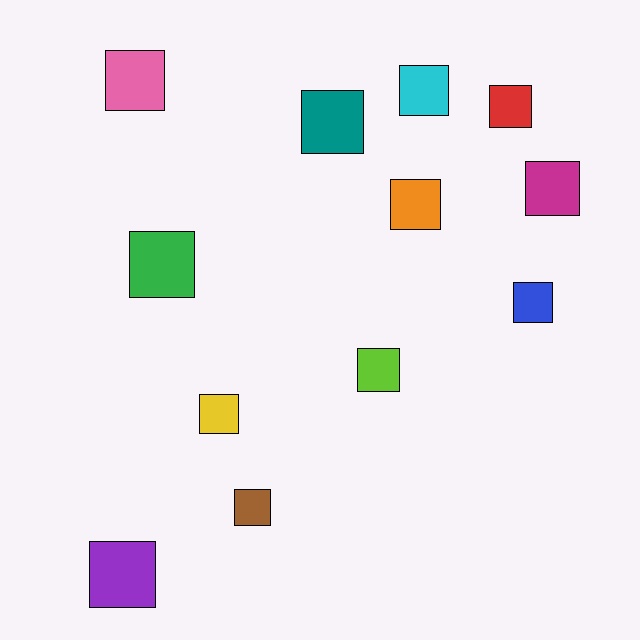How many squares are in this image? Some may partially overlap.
There are 12 squares.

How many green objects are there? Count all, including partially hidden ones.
There is 1 green object.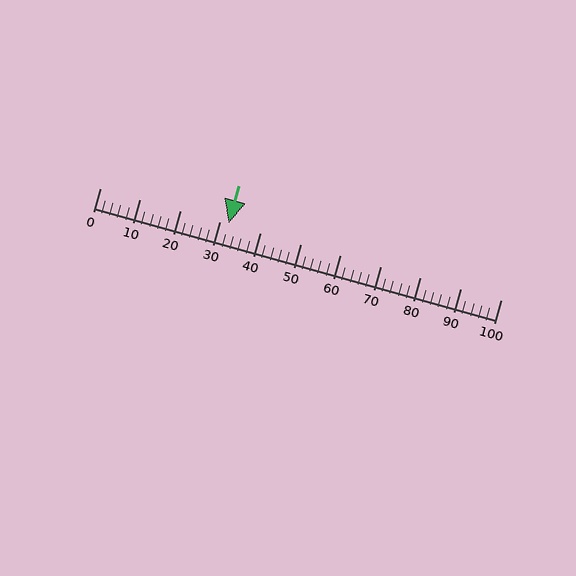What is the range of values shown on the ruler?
The ruler shows values from 0 to 100.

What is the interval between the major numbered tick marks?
The major tick marks are spaced 10 units apart.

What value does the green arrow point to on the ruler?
The green arrow points to approximately 32.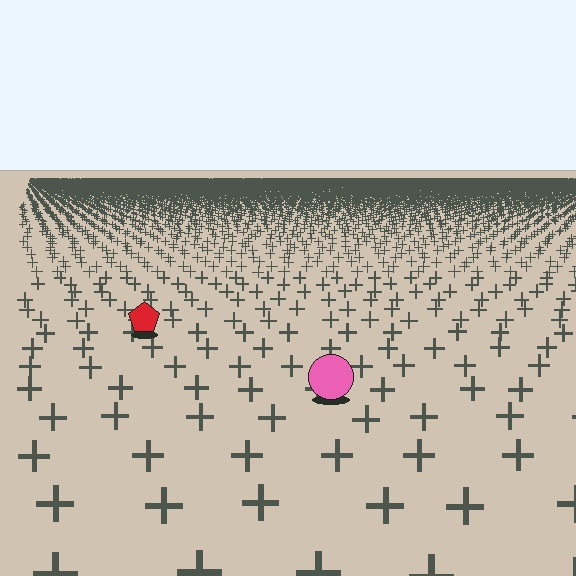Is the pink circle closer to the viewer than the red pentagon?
Yes. The pink circle is closer — you can tell from the texture gradient: the ground texture is coarser near it.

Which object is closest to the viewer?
The pink circle is closest. The texture marks near it are larger and more spread out.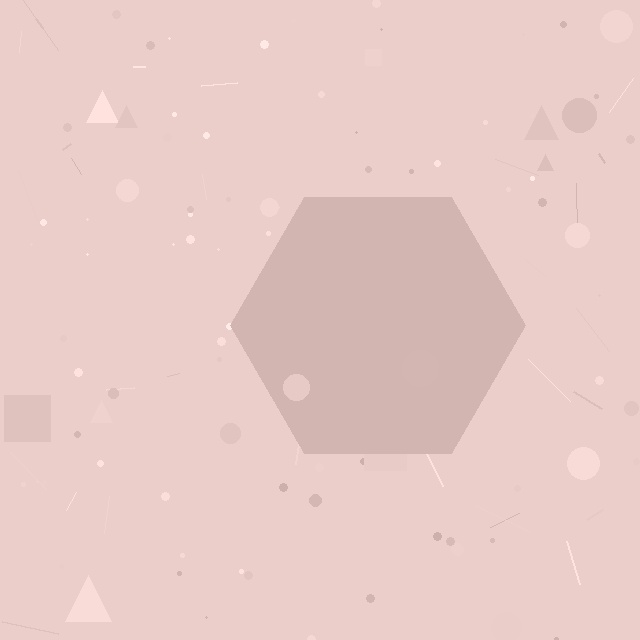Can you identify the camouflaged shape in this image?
The camouflaged shape is a hexagon.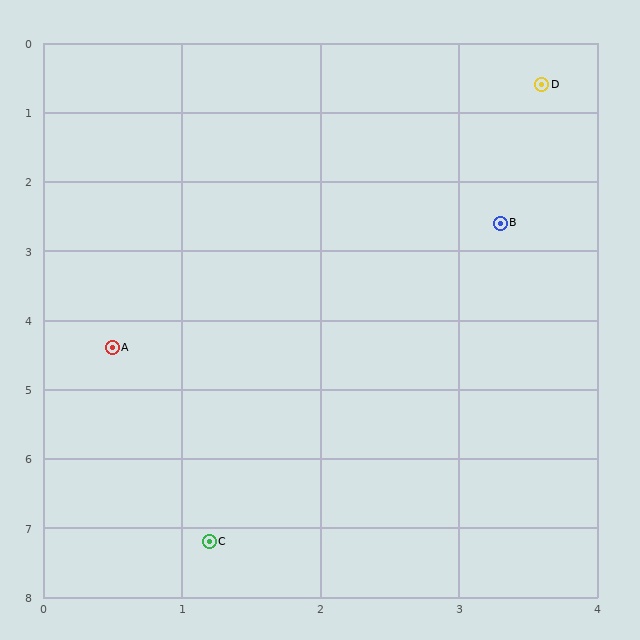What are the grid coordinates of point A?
Point A is at approximately (0.5, 4.4).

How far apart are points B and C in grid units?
Points B and C are about 5.1 grid units apart.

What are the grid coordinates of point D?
Point D is at approximately (3.6, 0.6).